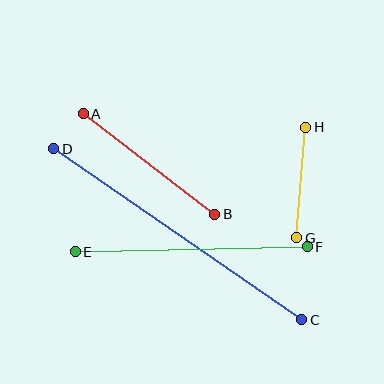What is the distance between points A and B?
The distance is approximately 166 pixels.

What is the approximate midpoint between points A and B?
The midpoint is at approximately (149, 164) pixels.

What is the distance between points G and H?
The distance is approximately 111 pixels.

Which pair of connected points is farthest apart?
Points C and D are farthest apart.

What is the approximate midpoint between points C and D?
The midpoint is at approximately (178, 234) pixels.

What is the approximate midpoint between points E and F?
The midpoint is at approximately (191, 249) pixels.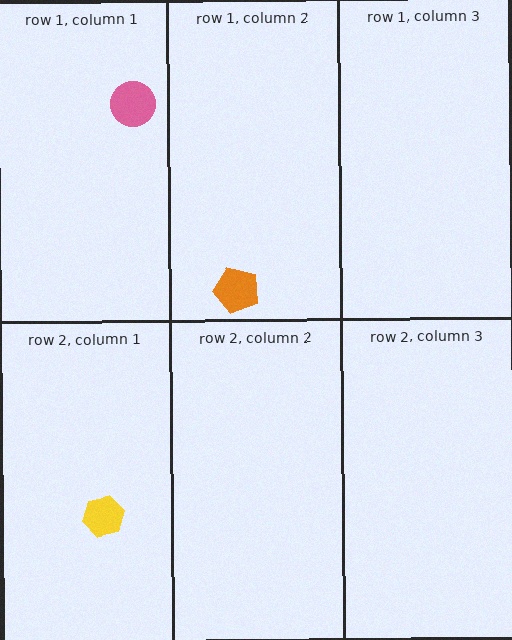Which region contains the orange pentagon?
The row 1, column 2 region.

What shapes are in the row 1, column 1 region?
The pink circle.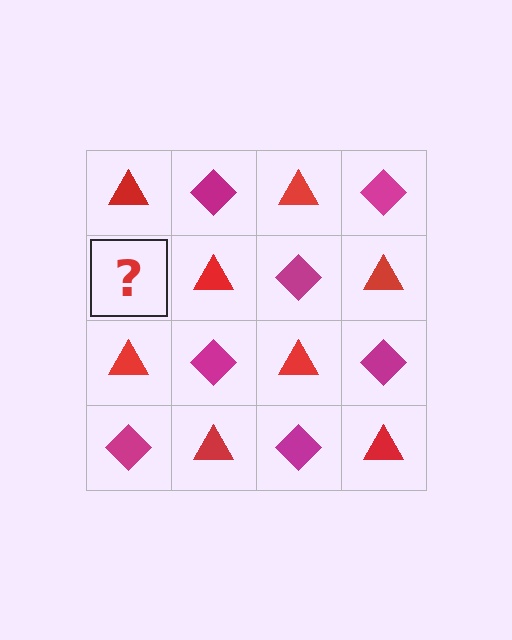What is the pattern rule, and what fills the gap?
The rule is that it alternates red triangle and magenta diamond in a checkerboard pattern. The gap should be filled with a magenta diamond.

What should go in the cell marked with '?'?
The missing cell should contain a magenta diamond.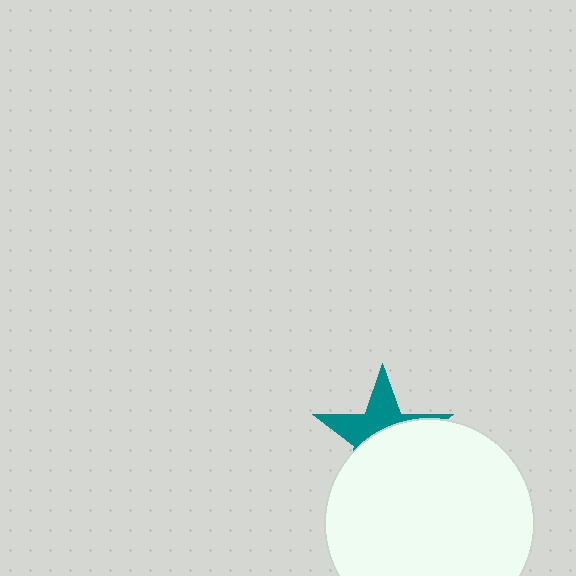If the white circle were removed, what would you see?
You would see the complete teal star.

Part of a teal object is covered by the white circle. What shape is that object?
It is a star.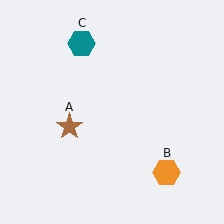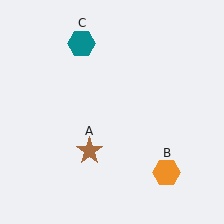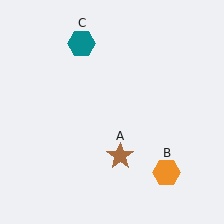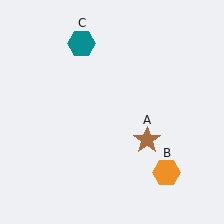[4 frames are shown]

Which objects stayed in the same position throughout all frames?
Orange hexagon (object B) and teal hexagon (object C) remained stationary.